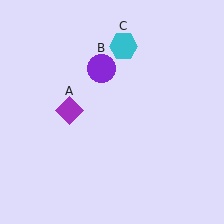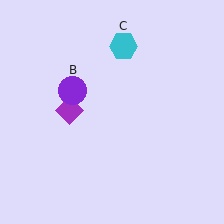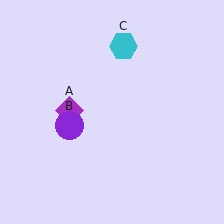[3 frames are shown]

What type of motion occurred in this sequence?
The purple circle (object B) rotated counterclockwise around the center of the scene.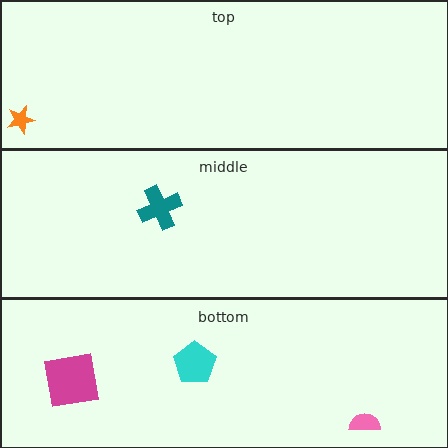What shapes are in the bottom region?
The cyan pentagon, the pink semicircle, the magenta square.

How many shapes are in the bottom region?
3.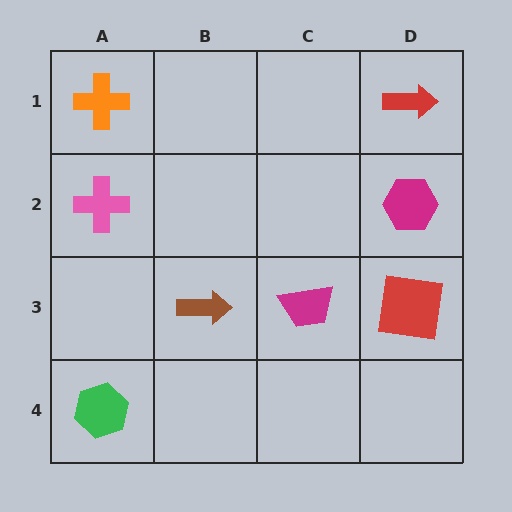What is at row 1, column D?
A red arrow.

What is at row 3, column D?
A red square.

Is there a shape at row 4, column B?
No, that cell is empty.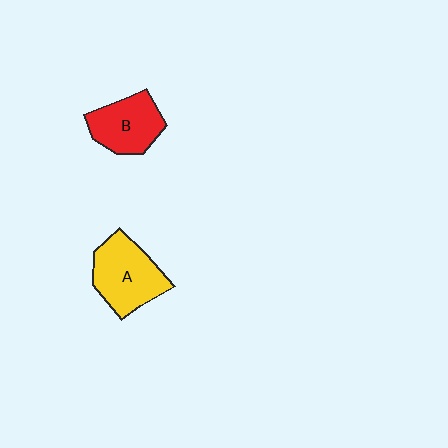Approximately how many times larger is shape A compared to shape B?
Approximately 1.2 times.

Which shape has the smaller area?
Shape B (red).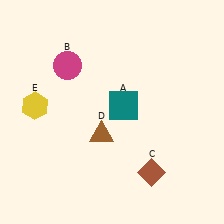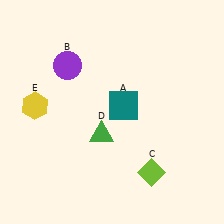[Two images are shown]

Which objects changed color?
B changed from magenta to purple. C changed from brown to lime. D changed from brown to green.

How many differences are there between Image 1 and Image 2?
There are 3 differences between the two images.